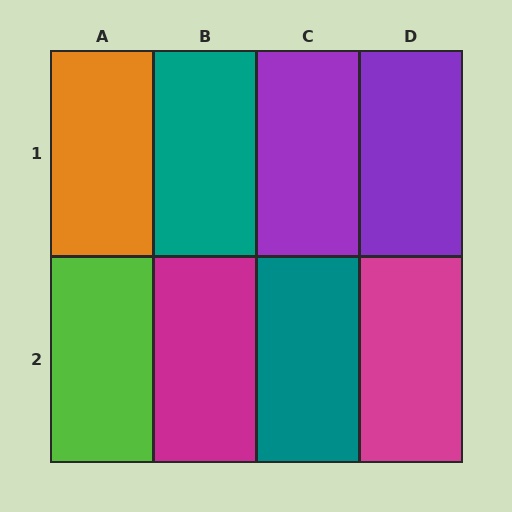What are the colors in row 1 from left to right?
Orange, teal, purple, purple.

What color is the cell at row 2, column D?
Magenta.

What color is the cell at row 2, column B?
Magenta.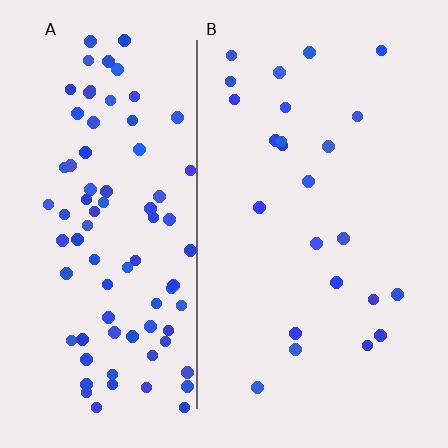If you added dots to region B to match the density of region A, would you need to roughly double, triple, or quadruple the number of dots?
Approximately quadruple.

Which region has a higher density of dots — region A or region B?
A (the left).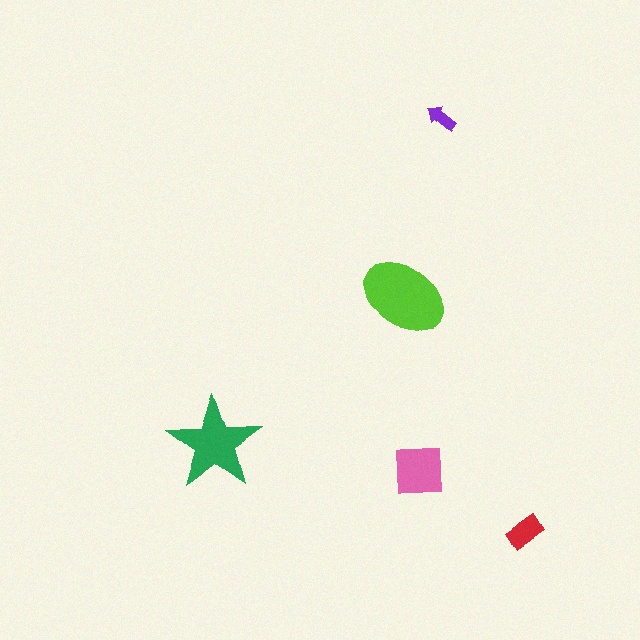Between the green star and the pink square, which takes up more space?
The green star.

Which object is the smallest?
The purple arrow.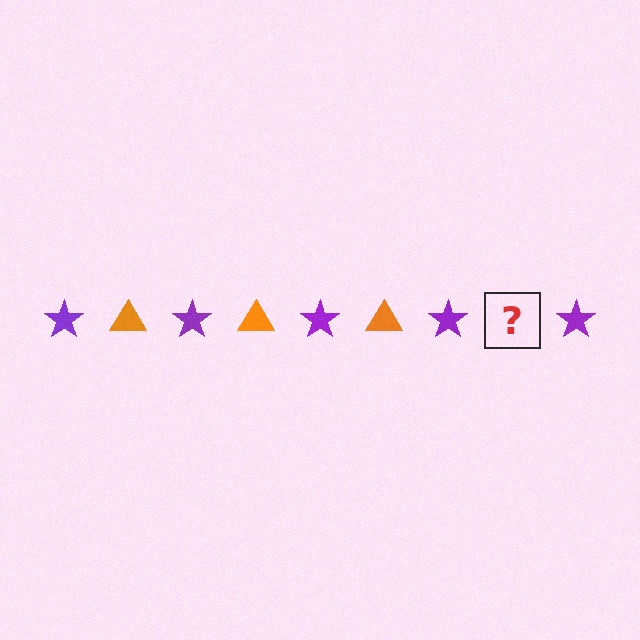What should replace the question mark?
The question mark should be replaced with an orange triangle.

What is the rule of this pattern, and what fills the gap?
The rule is that the pattern alternates between purple star and orange triangle. The gap should be filled with an orange triangle.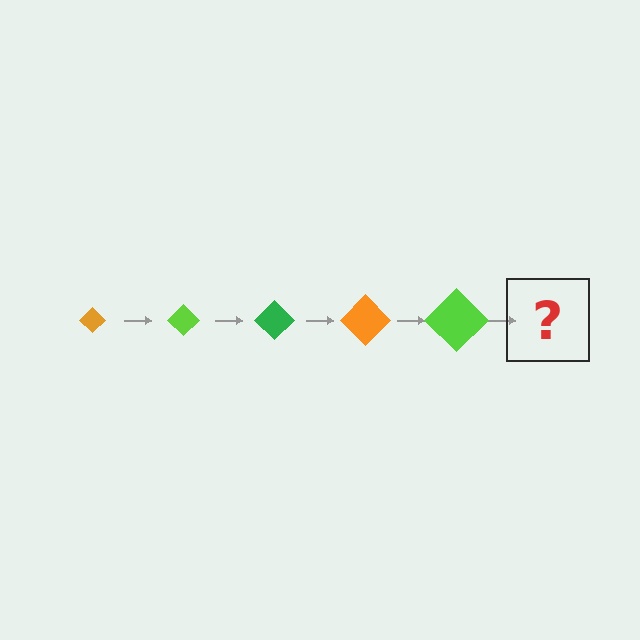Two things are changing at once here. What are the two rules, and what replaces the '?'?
The two rules are that the diamond grows larger each step and the color cycles through orange, lime, and green. The '?' should be a green diamond, larger than the previous one.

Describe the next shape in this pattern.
It should be a green diamond, larger than the previous one.